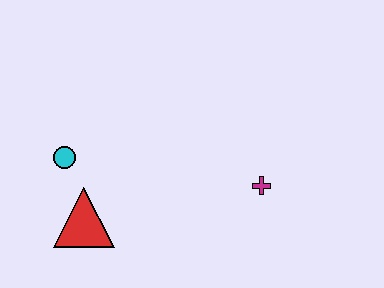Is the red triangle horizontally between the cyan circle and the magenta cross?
Yes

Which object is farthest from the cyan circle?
The magenta cross is farthest from the cyan circle.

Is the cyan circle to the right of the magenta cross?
No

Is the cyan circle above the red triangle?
Yes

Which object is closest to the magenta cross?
The red triangle is closest to the magenta cross.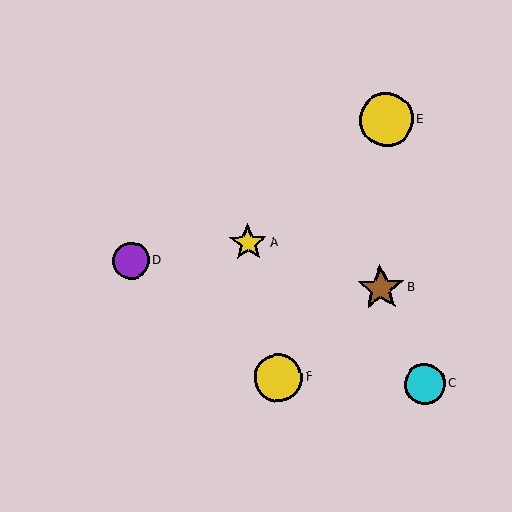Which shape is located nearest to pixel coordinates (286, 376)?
The yellow circle (labeled F) at (278, 378) is nearest to that location.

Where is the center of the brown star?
The center of the brown star is at (381, 288).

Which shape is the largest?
The yellow circle (labeled E) is the largest.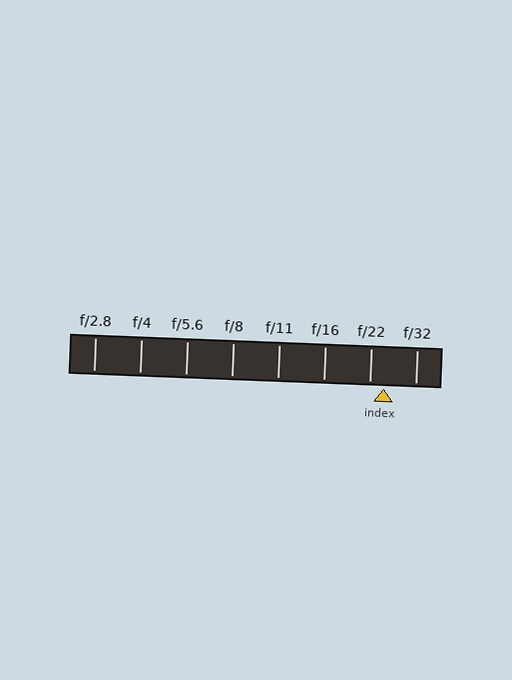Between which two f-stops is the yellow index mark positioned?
The index mark is between f/22 and f/32.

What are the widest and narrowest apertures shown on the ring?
The widest aperture shown is f/2.8 and the narrowest is f/32.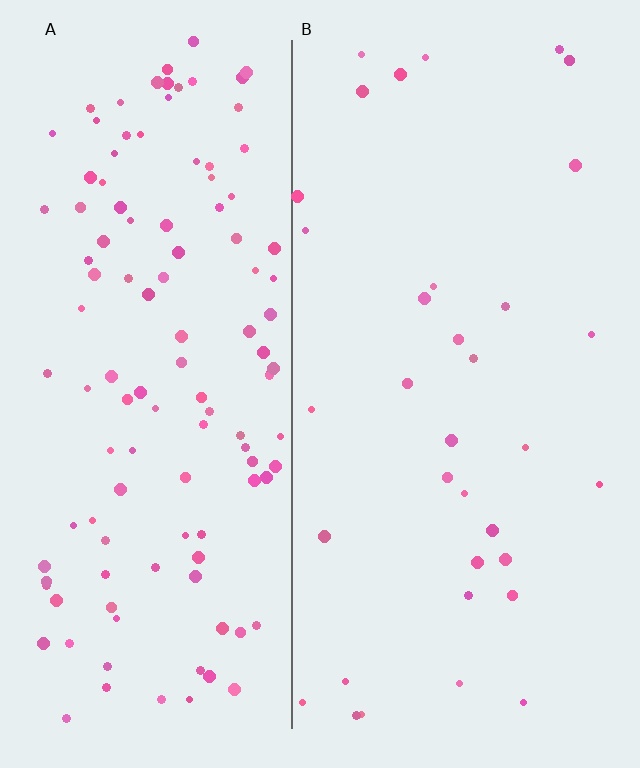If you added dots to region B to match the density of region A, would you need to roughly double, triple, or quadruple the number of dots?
Approximately quadruple.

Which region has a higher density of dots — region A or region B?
A (the left).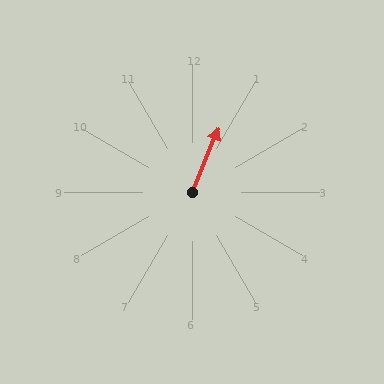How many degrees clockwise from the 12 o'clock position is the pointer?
Approximately 23 degrees.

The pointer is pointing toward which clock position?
Roughly 1 o'clock.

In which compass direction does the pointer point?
Northeast.